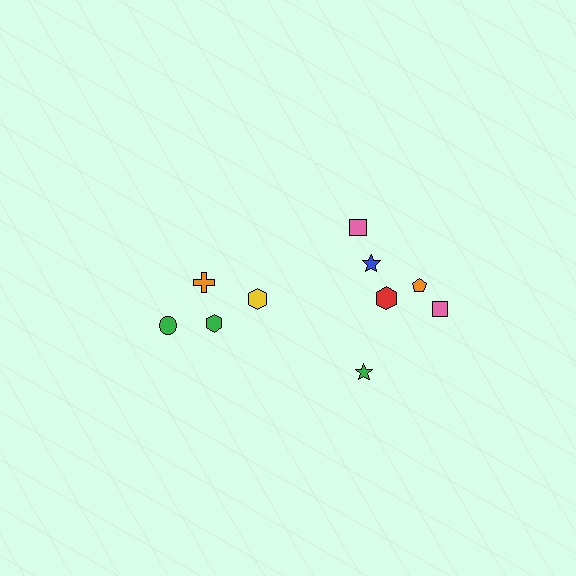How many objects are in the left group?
There are 4 objects.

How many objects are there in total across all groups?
There are 10 objects.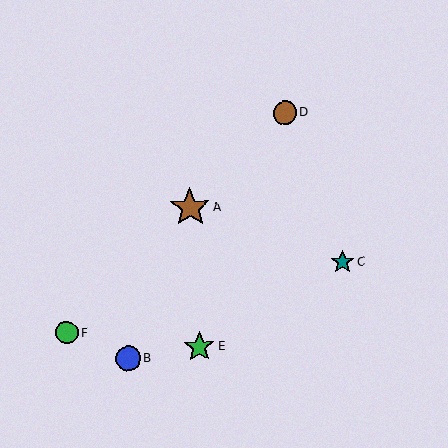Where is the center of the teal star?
The center of the teal star is at (343, 262).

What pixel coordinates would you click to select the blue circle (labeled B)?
Click at (128, 358) to select the blue circle B.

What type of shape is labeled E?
Shape E is a green star.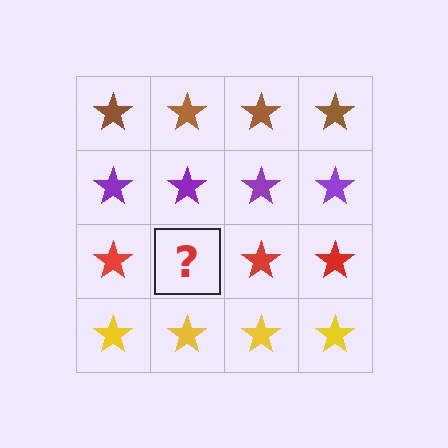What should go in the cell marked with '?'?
The missing cell should contain a red star.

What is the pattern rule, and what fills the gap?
The rule is that each row has a consistent color. The gap should be filled with a red star.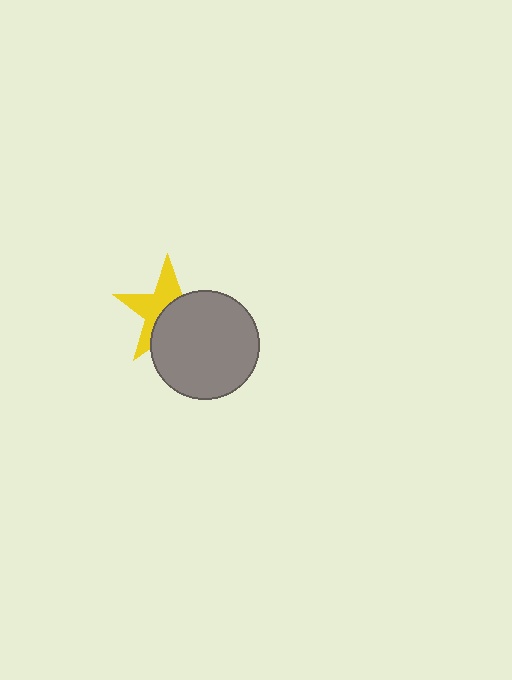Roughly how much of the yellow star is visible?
About half of it is visible (roughly 47%).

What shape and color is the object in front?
The object in front is a gray circle.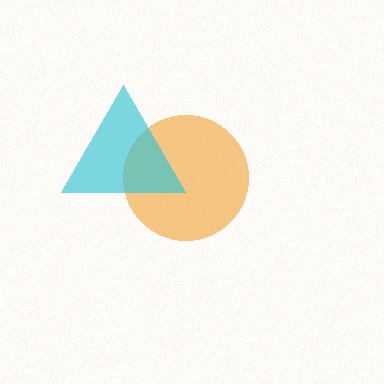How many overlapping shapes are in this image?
There are 2 overlapping shapes in the image.